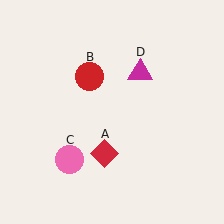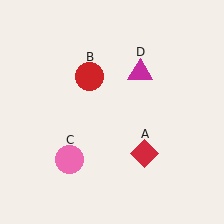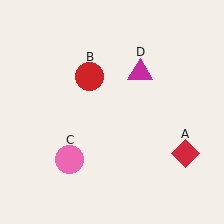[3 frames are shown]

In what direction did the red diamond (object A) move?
The red diamond (object A) moved right.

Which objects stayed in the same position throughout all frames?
Red circle (object B) and pink circle (object C) and magenta triangle (object D) remained stationary.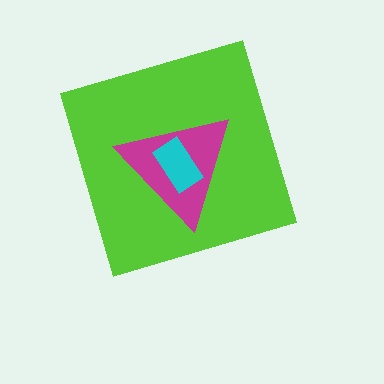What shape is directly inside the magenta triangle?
The cyan rectangle.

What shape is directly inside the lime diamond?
The magenta triangle.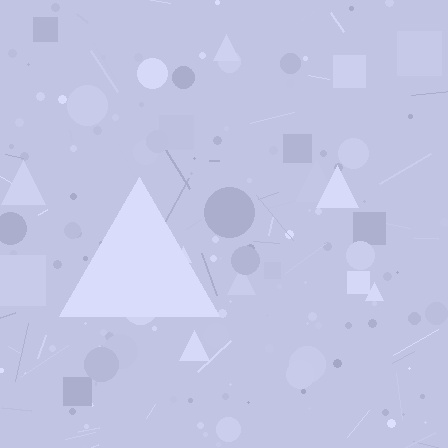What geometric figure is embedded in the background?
A triangle is embedded in the background.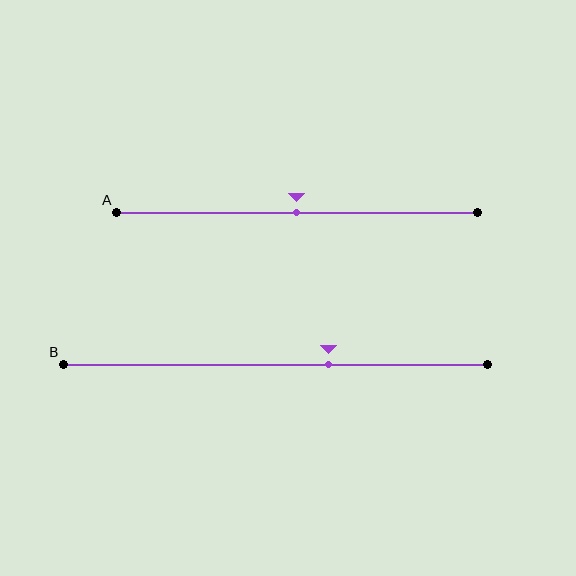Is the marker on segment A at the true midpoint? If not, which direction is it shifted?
Yes, the marker on segment A is at the true midpoint.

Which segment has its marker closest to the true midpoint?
Segment A has its marker closest to the true midpoint.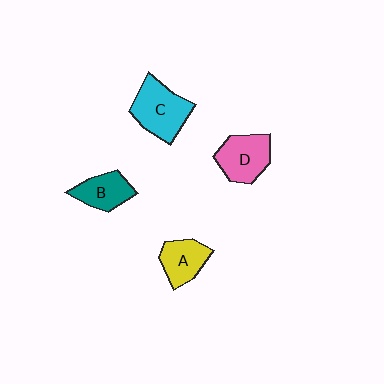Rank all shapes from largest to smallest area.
From largest to smallest: C (cyan), D (pink), A (yellow), B (teal).